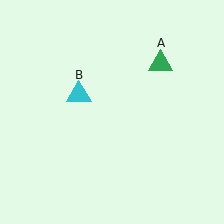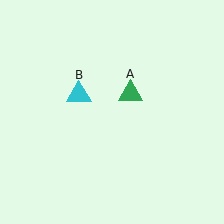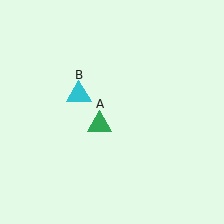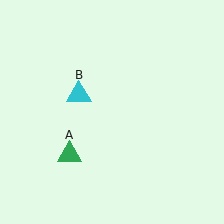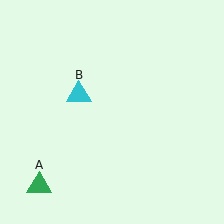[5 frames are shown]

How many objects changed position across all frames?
1 object changed position: green triangle (object A).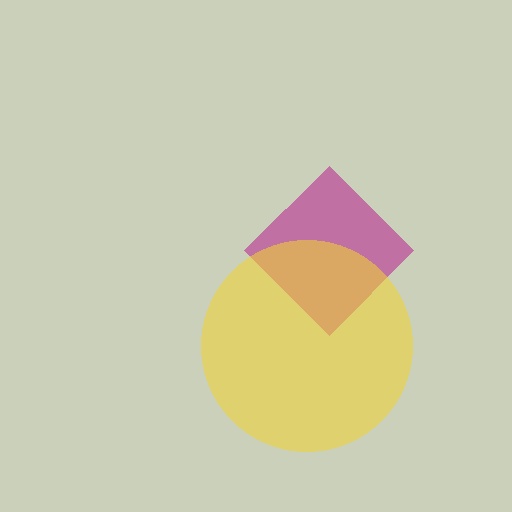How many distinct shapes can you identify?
There are 2 distinct shapes: a magenta diamond, a yellow circle.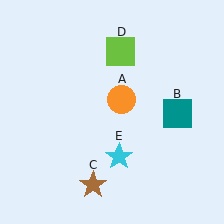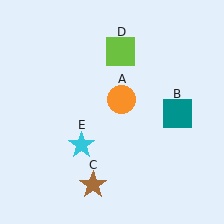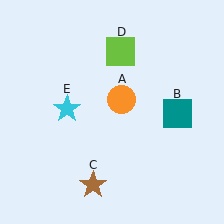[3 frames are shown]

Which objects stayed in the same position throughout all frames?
Orange circle (object A) and teal square (object B) and brown star (object C) and lime square (object D) remained stationary.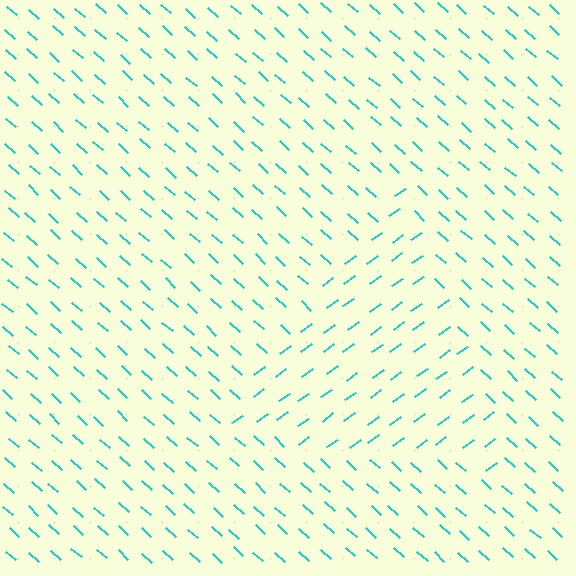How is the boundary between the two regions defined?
The boundary is defined purely by a change in line orientation (approximately 78 degrees difference). All lines are the same color and thickness.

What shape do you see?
I see a triangle.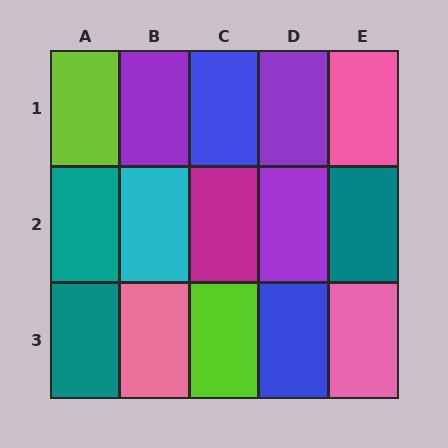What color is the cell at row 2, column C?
Magenta.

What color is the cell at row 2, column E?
Teal.